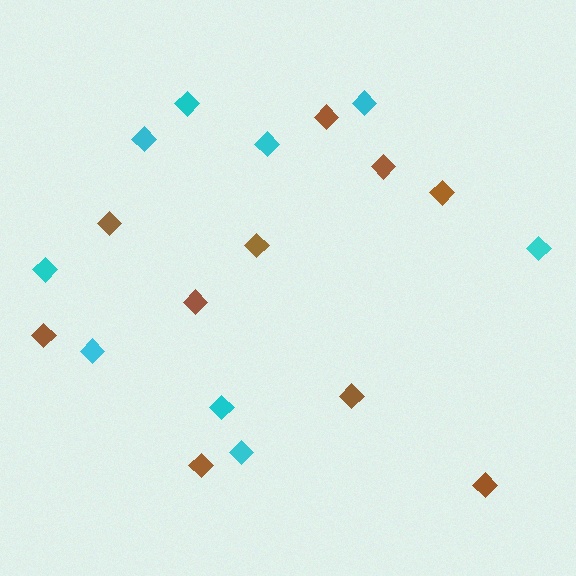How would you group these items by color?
There are 2 groups: one group of brown diamonds (10) and one group of cyan diamonds (9).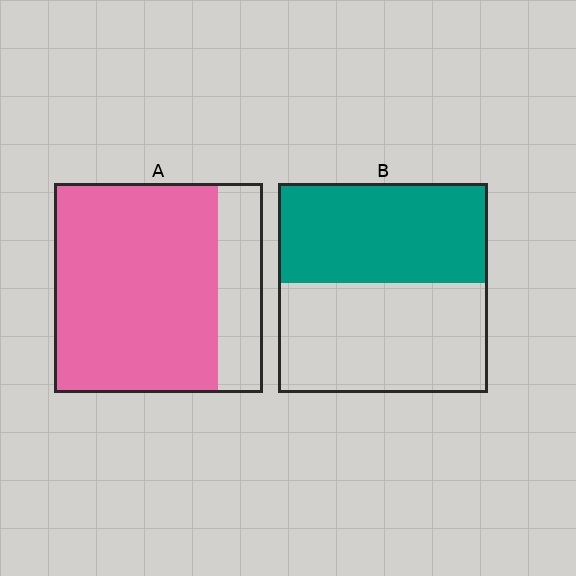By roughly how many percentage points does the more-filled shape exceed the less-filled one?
By roughly 30 percentage points (A over B).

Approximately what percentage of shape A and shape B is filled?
A is approximately 80% and B is approximately 50%.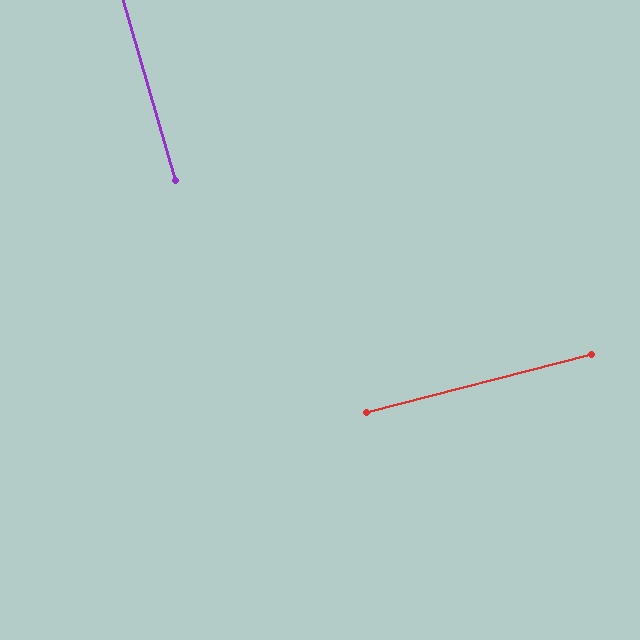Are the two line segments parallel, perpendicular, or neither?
Perpendicular — they meet at approximately 88°.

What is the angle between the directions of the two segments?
Approximately 88 degrees.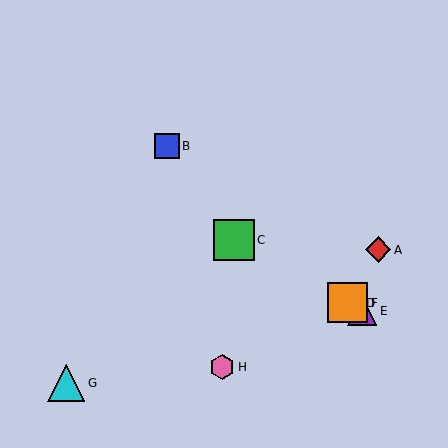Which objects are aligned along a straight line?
Objects C, D, E, F are aligned along a straight line.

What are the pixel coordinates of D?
Object D is at (348, 303).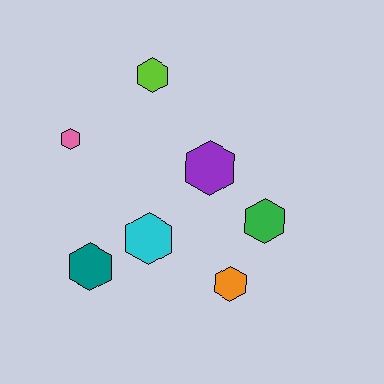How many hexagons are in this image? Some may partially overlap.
There are 7 hexagons.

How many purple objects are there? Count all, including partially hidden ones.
There is 1 purple object.